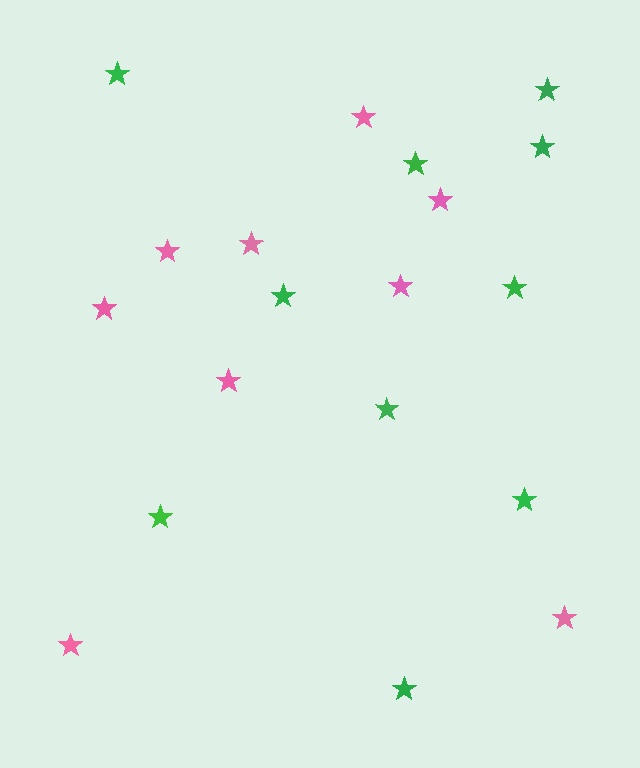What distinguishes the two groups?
There are 2 groups: one group of green stars (10) and one group of pink stars (9).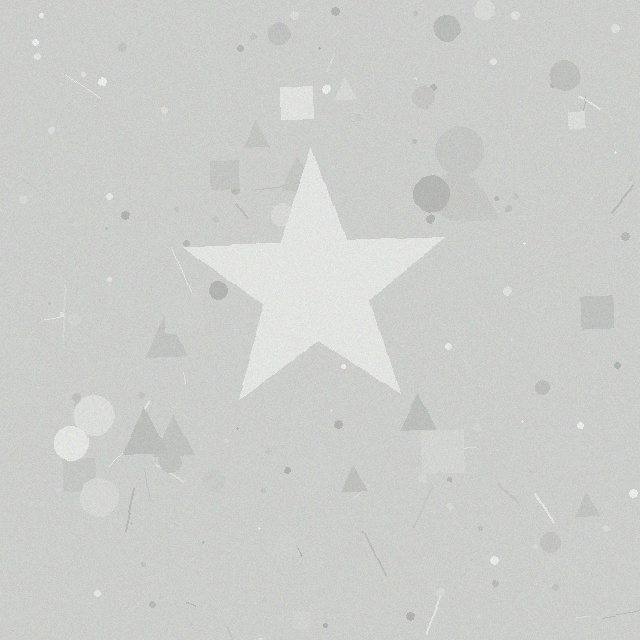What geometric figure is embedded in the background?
A star is embedded in the background.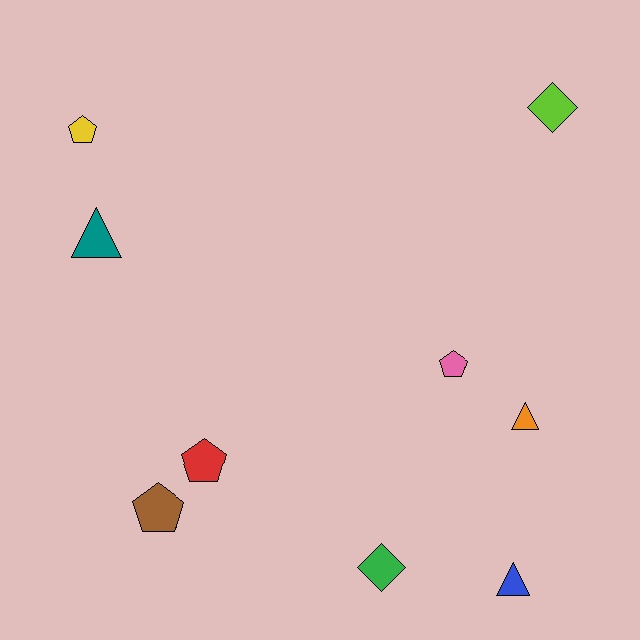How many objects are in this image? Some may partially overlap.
There are 9 objects.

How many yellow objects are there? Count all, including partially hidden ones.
There is 1 yellow object.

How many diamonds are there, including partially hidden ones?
There are 2 diamonds.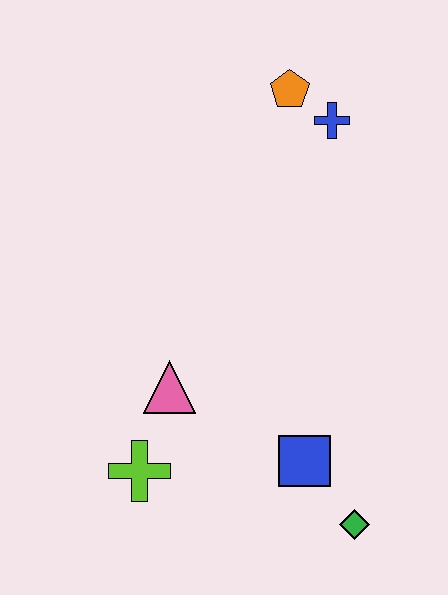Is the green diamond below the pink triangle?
Yes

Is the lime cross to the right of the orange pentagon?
No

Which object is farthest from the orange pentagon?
The green diamond is farthest from the orange pentagon.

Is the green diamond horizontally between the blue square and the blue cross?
No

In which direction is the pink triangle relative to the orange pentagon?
The pink triangle is below the orange pentagon.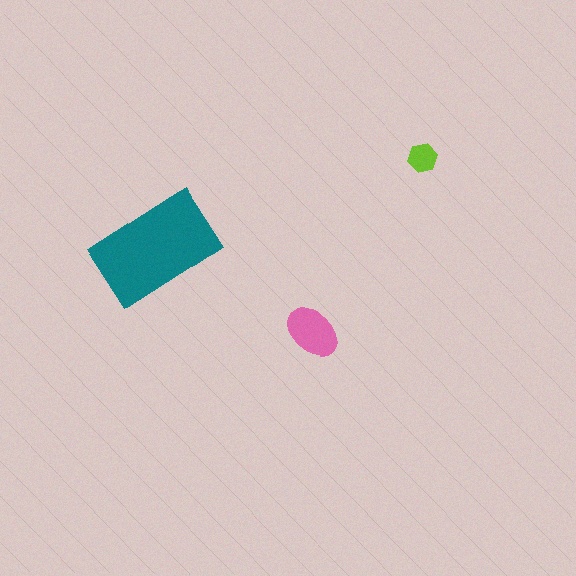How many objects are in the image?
There are 3 objects in the image.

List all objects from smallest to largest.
The lime hexagon, the pink ellipse, the teal rectangle.